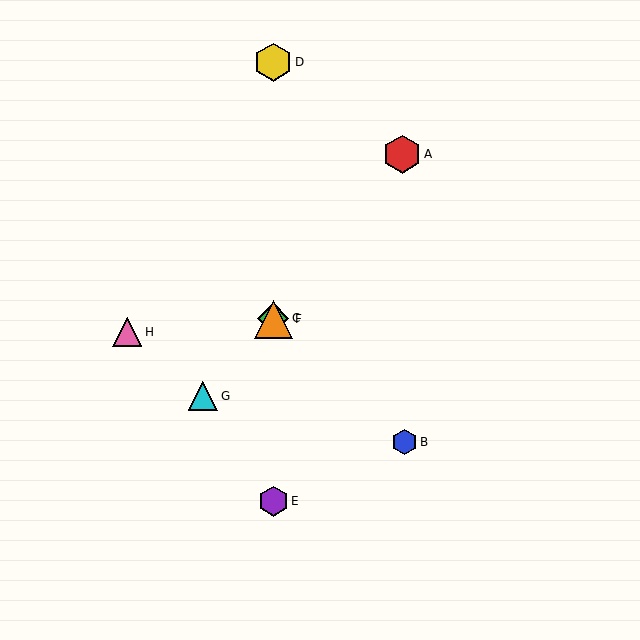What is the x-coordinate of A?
Object A is at x≈402.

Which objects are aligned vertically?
Objects C, D, E, F are aligned vertically.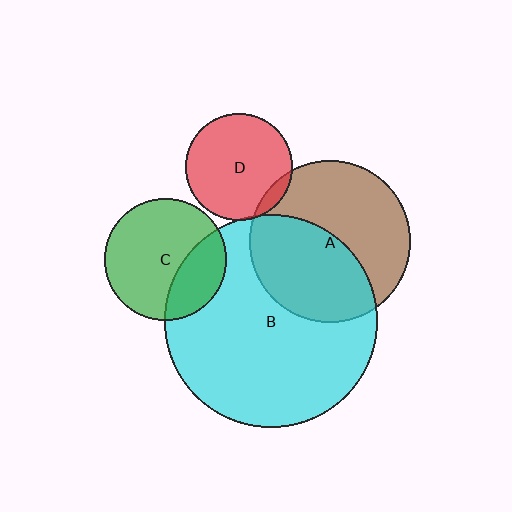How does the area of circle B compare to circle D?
Approximately 4.0 times.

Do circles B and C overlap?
Yes.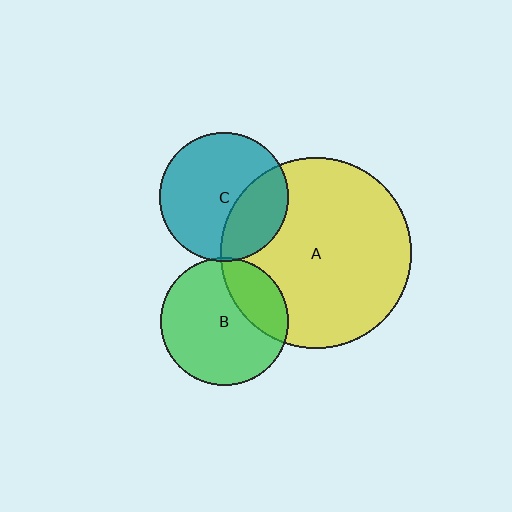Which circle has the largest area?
Circle A (yellow).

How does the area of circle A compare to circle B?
Approximately 2.2 times.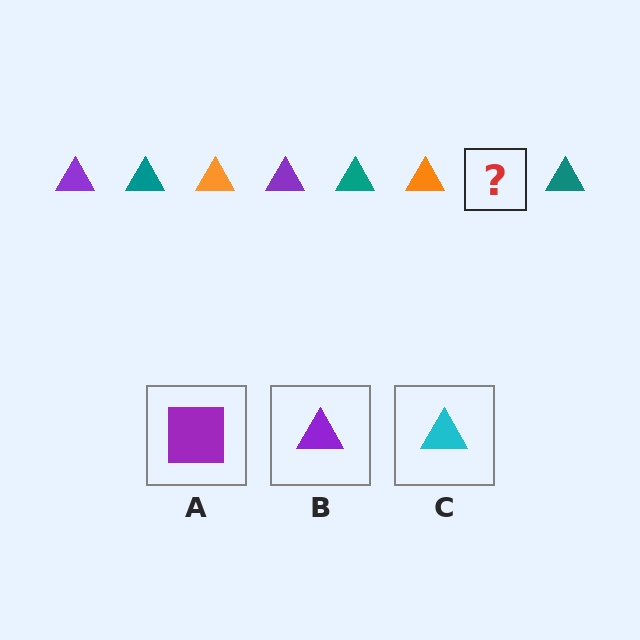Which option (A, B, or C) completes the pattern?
B.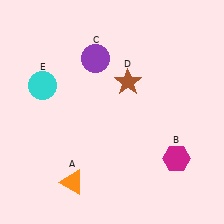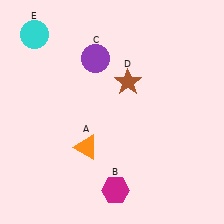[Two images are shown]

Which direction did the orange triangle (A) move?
The orange triangle (A) moved up.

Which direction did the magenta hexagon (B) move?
The magenta hexagon (B) moved left.